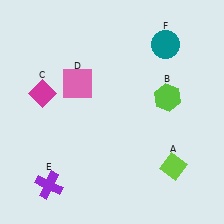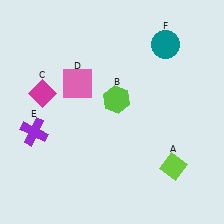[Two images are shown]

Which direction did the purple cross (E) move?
The purple cross (E) moved up.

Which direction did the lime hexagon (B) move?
The lime hexagon (B) moved left.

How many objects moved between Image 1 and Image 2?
2 objects moved between the two images.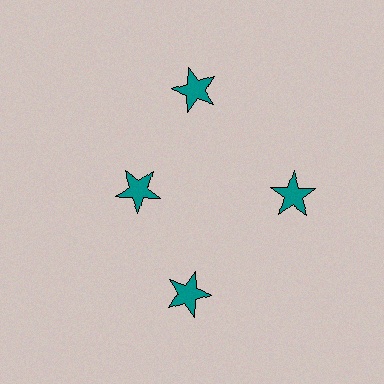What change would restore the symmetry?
The symmetry would be restored by moving it outward, back onto the ring so that all 4 stars sit at equal angles and equal distance from the center.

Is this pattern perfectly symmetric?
No. The 4 teal stars are arranged in a ring, but one element near the 9 o'clock position is pulled inward toward the center, breaking the 4-fold rotational symmetry.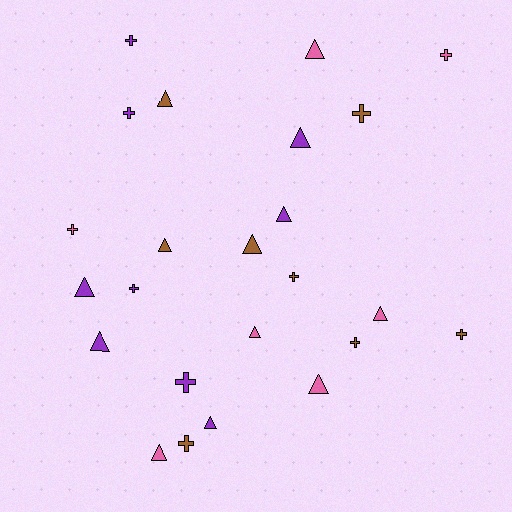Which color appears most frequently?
Purple, with 9 objects.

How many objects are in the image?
There are 24 objects.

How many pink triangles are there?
There are 5 pink triangles.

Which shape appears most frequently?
Triangle, with 13 objects.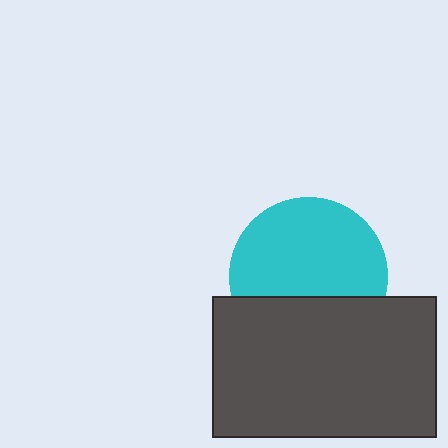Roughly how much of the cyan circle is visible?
Most of it is visible (roughly 65%).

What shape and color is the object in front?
The object in front is a dark gray rectangle.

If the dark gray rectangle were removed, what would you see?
You would see the complete cyan circle.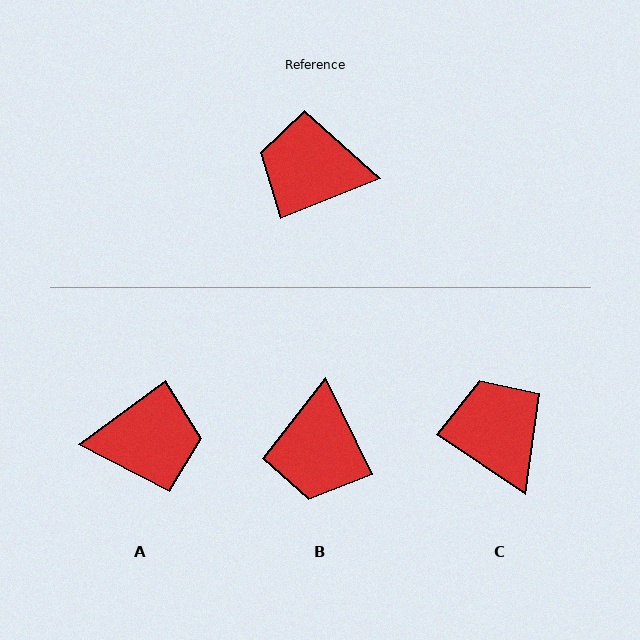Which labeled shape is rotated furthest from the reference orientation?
A, about 165 degrees away.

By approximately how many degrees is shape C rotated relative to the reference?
Approximately 56 degrees clockwise.